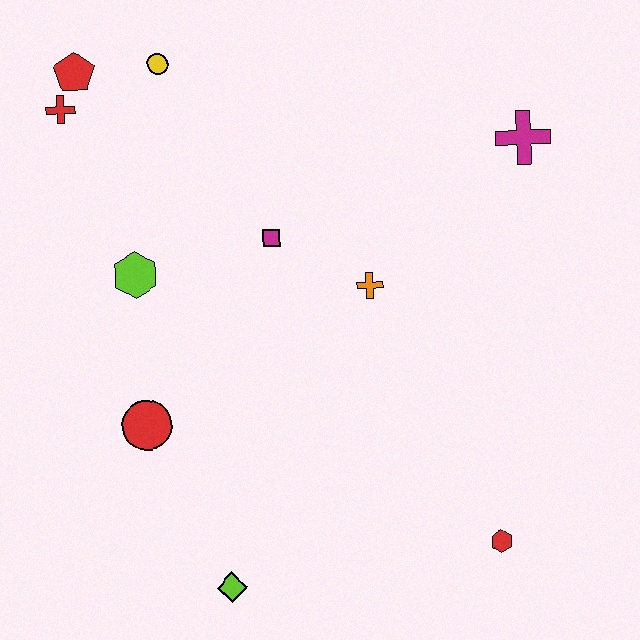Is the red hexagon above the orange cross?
No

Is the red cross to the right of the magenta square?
No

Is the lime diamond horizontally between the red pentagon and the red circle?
No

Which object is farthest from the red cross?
The red hexagon is farthest from the red cross.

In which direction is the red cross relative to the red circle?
The red cross is above the red circle.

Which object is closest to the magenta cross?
The orange cross is closest to the magenta cross.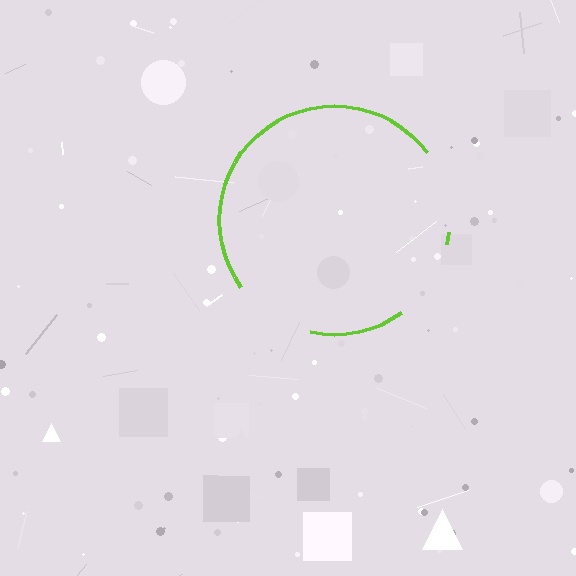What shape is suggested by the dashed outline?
The dashed outline suggests a circle.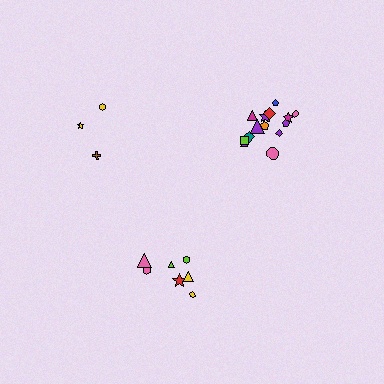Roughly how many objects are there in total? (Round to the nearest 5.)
Roughly 25 objects in total.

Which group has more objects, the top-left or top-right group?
The top-right group.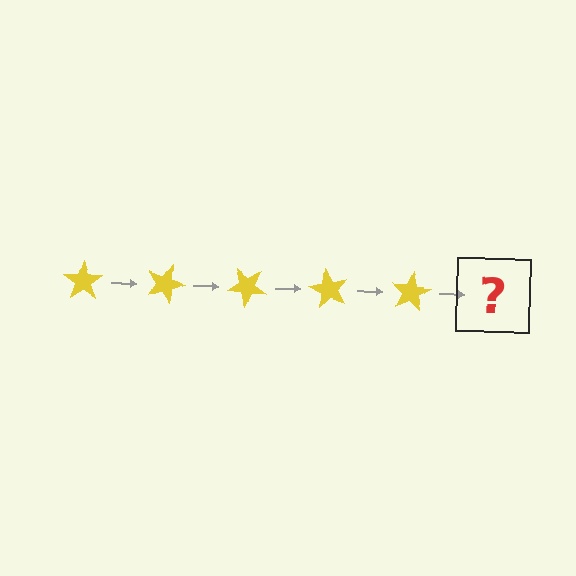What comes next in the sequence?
The next element should be a yellow star rotated 100 degrees.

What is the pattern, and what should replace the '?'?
The pattern is that the star rotates 20 degrees each step. The '?' should be a yellow star rotated 100 degrees.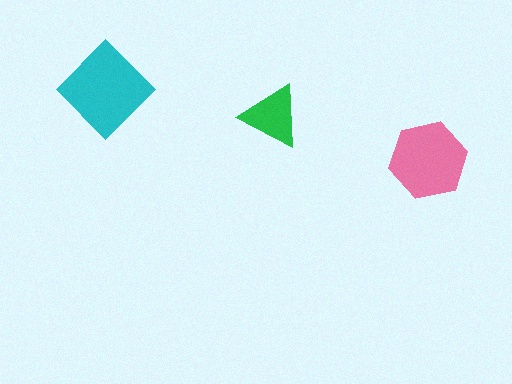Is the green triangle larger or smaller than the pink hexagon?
Smaller.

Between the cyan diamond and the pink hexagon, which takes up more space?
The cyan diamond.